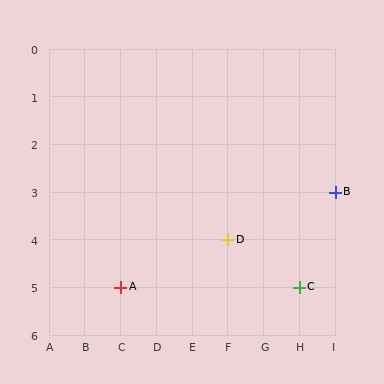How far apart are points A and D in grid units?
Points A and D are 3 columns and 1 row apart (about 3.2 grid units diagonally).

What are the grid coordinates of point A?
Point A is at grid coordinates (C, 5).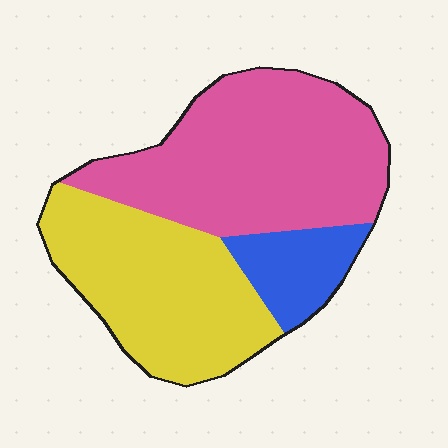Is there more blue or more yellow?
Yellow.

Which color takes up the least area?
Blue, at roughly 15%.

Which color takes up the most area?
Pink, at roughly 50%.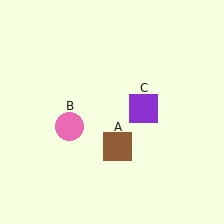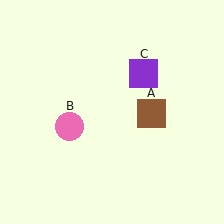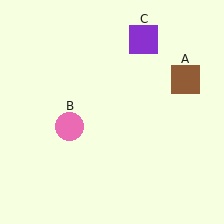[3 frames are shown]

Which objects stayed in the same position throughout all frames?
Pink circle (object B) remained stationary.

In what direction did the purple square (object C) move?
The purple square (object C) moved up.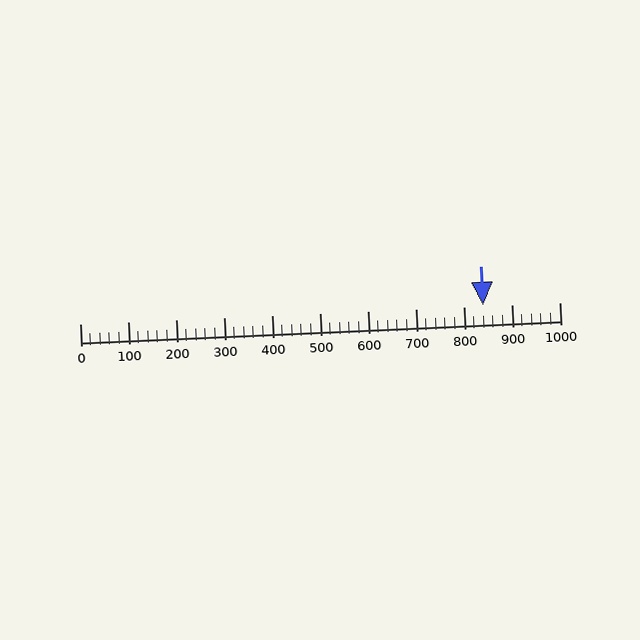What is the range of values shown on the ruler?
The ruler shows values from 0 to 1000.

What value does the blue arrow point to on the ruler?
The blue arrow points to approximately 840.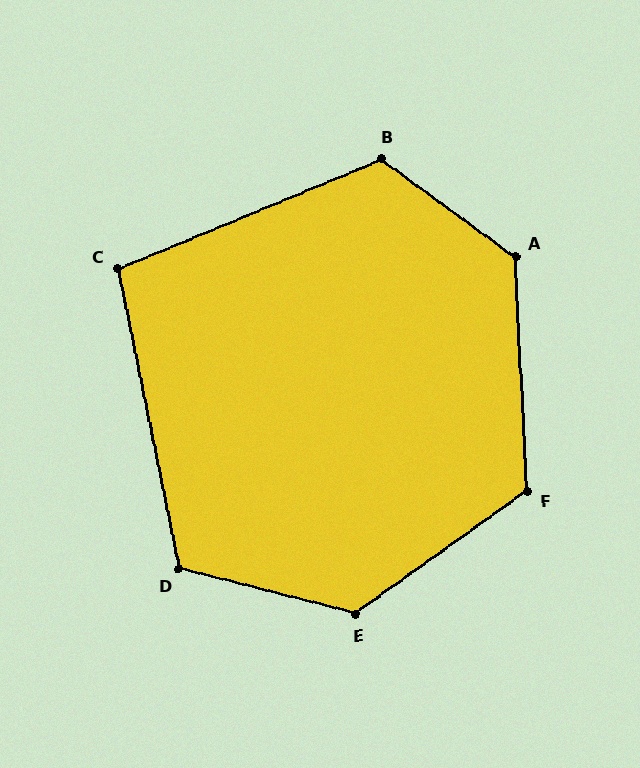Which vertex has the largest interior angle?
E, at approximately 130 degrees.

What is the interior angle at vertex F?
Approximately 123 degrees (obtuse).